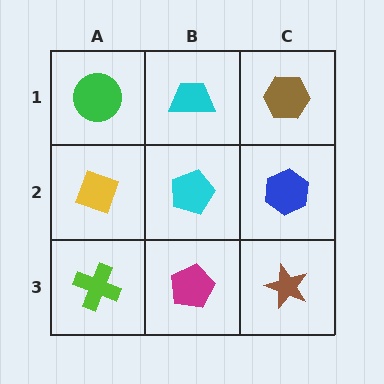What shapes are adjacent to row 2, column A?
A green circle (row 1, column A), a lime cross (row 3, column A), a cyan pentagon (row 2, column B).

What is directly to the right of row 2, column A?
A cyan pentagon.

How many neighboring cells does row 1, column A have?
2.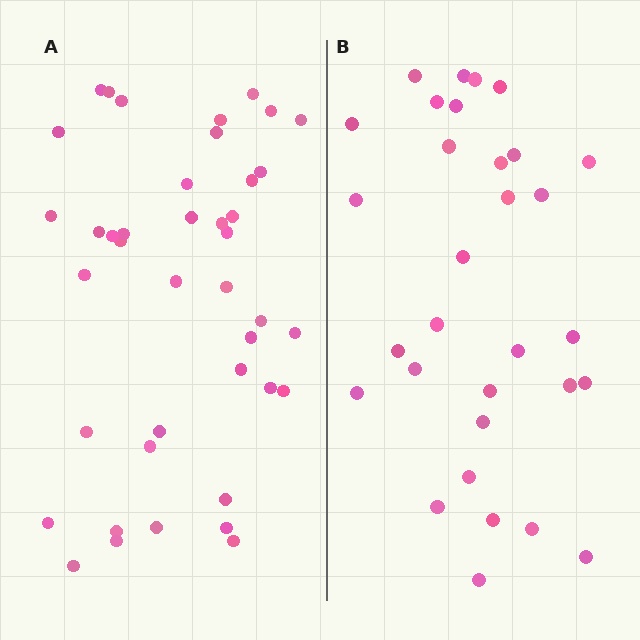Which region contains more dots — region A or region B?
Region A (the left region) has more dots.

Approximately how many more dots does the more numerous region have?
Region A has roughly 10 or so more dots than region B.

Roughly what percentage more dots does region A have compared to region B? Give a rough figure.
About 30% more.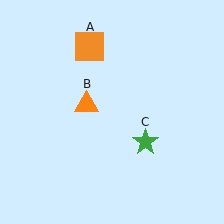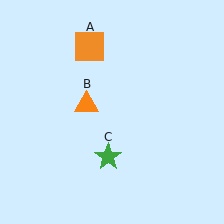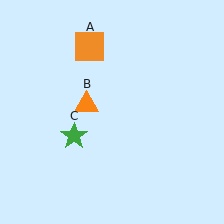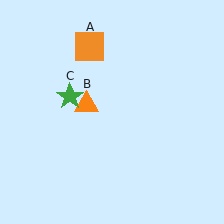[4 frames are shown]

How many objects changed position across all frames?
1 object changed position: green star (object C).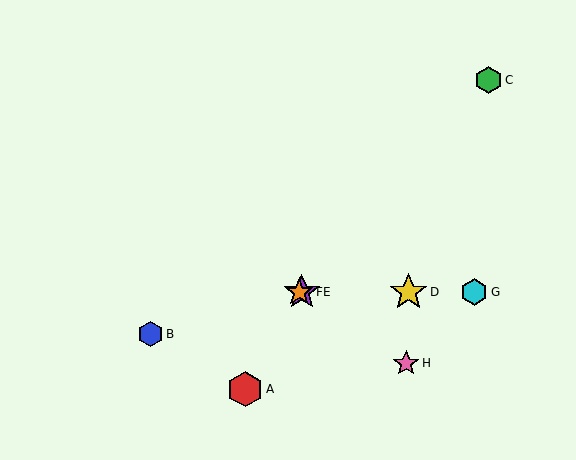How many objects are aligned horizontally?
4 objects (D, E, F, G) are aligned horizontally.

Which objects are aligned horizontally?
Objects D, E, F, G are aligned horizontally.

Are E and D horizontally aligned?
Yes, both are at y≈292.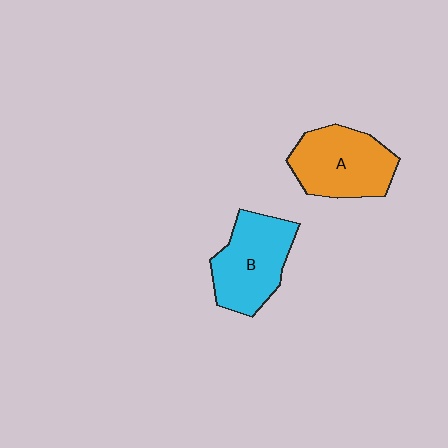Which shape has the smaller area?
Shape B (cyan).